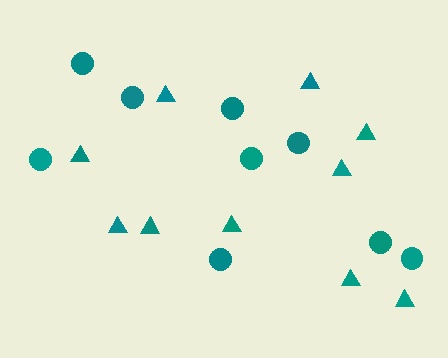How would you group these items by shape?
There are 2 groups: one group of triangles (10) and one group of circles (9).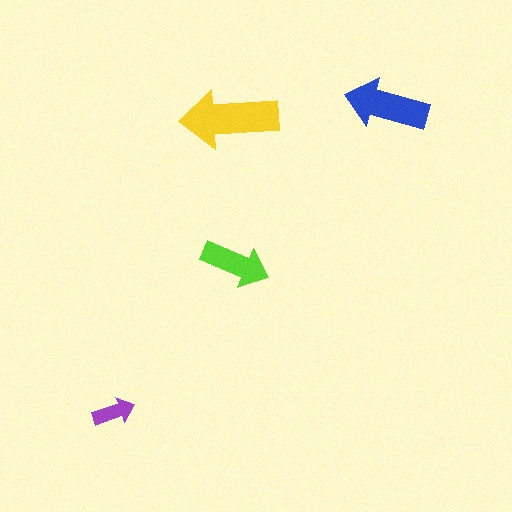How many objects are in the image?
There are 4 objects in the image.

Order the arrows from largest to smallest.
the yellow one, the blue one, the lime one, the purple one.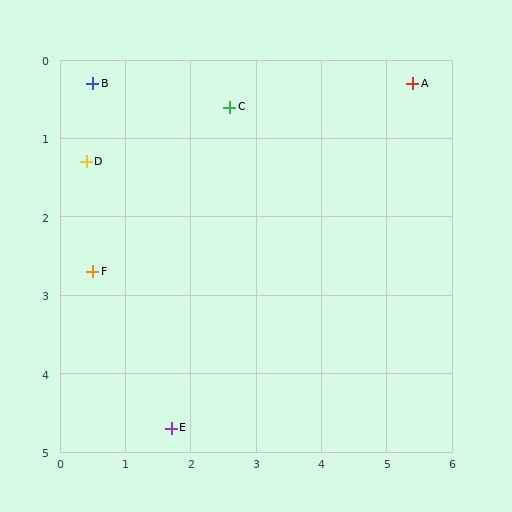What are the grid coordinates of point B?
Point B is at approximately (0.5, 0.3).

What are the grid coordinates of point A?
Point A is at approximately (5.4, 0.3).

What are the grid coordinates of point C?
Point C is at approximately (2.6, 0.6).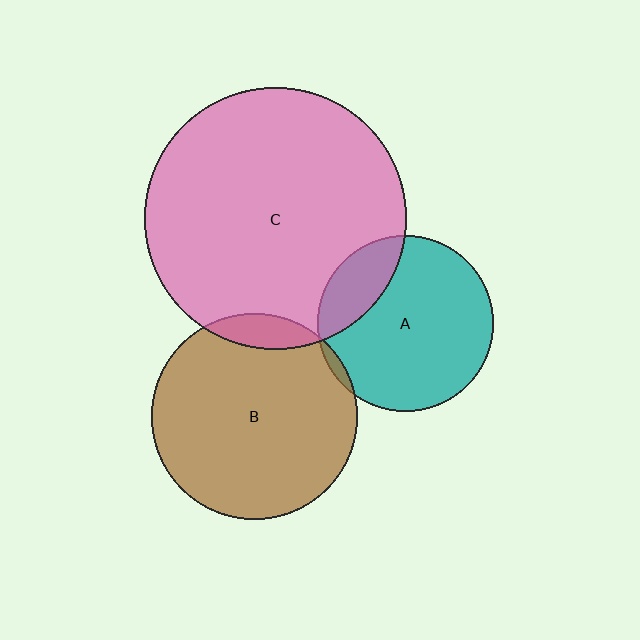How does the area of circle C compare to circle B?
Approximately 1.6 times.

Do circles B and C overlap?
Yes.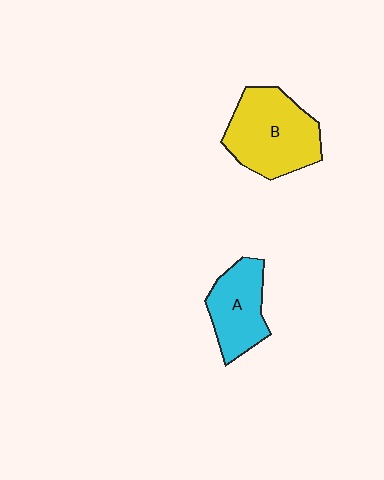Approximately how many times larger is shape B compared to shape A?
Approximately 1.4 times.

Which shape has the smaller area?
Shape A (cyan).